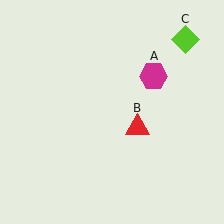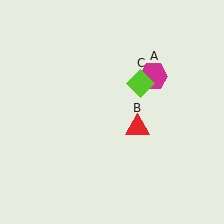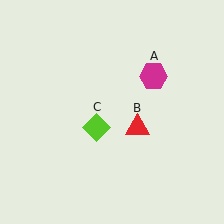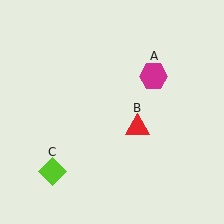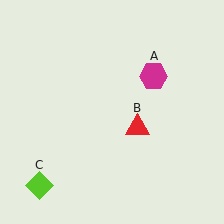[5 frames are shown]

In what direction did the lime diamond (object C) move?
The lime diamond (object C) moved down and to the left.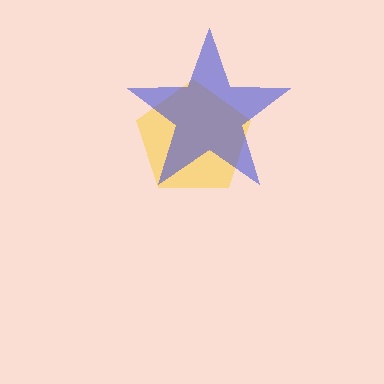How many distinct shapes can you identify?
There are 2 distinct shapes: a yellow pentagon, a blue star.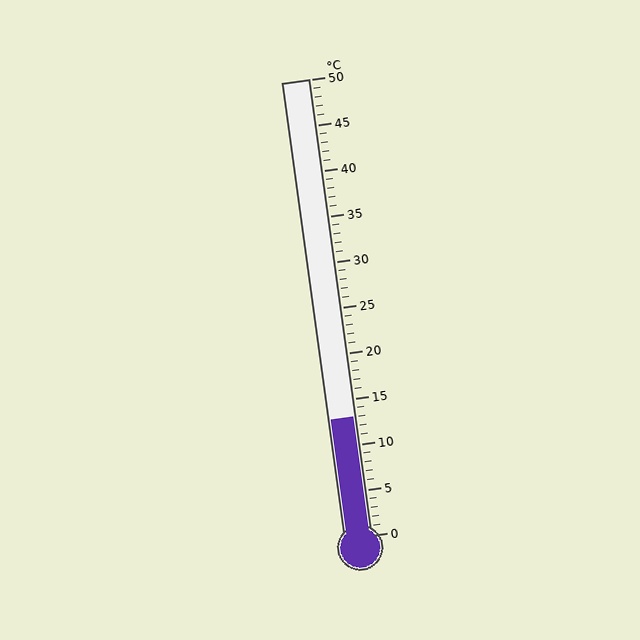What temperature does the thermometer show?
The thermometer shows approximately 13°C.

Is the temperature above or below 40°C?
The temperature is below 40°C.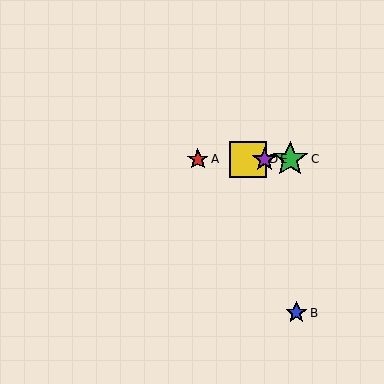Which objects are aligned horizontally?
Objects A, C, D, E are aligned horizontally.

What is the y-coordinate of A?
Object A is at y≈159.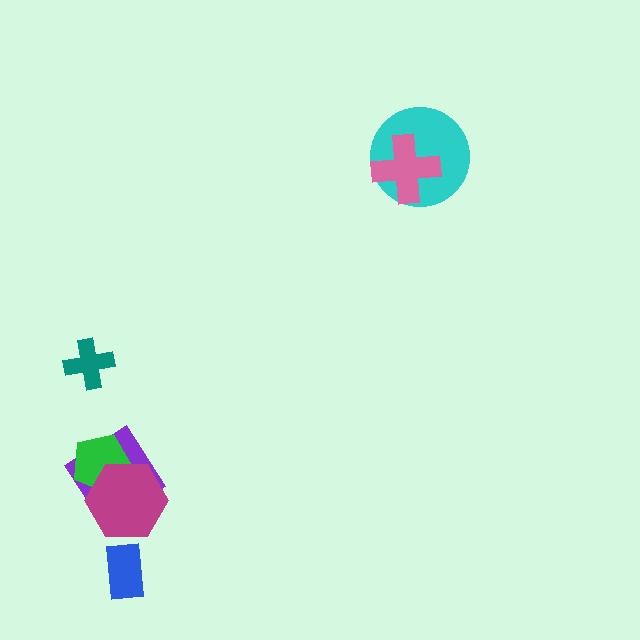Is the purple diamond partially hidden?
Yes, it is partially covered by another shape.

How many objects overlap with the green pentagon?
2 objects overlap with the green pentagon.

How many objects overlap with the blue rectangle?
0 objects overlap with the blue rectangle.